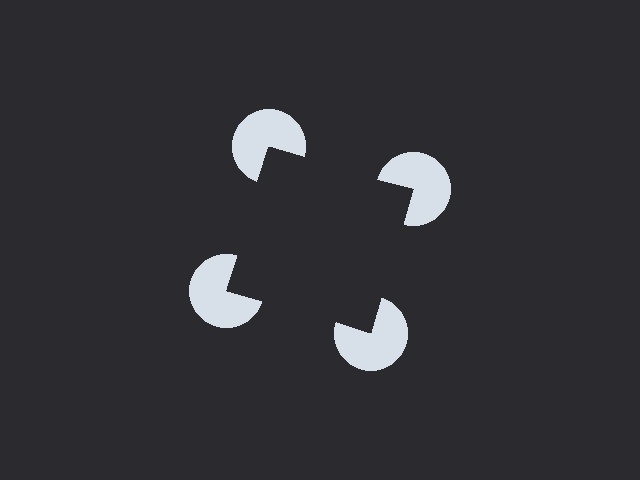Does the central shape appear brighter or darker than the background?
It typically appears slightly darker than the background, even though no actual brightness change is drawn.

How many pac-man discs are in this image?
There are 4 — one at each vertex of the illusory square.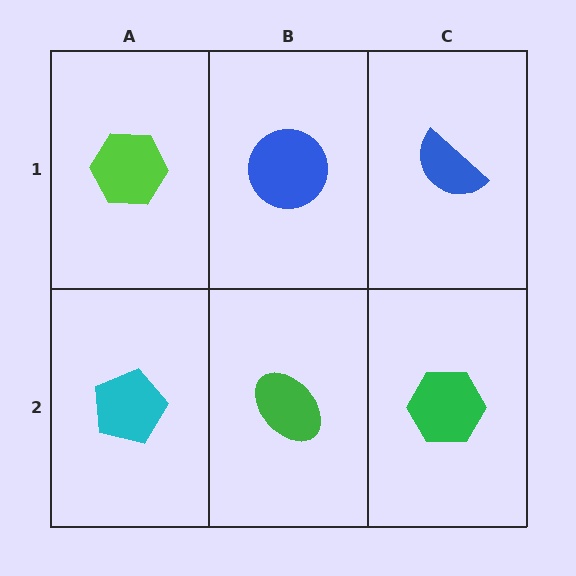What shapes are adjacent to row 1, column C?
A green hexagon (row 2, column C), a blue circle (row 1, column B).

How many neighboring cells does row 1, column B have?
3.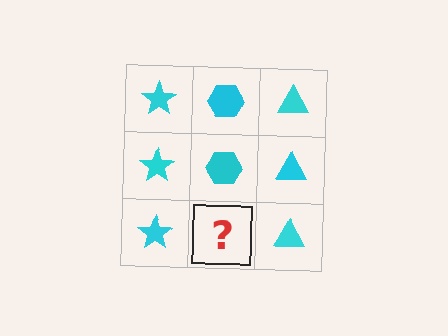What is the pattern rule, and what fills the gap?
The rule is that each column has a consistent shape. The gap should be filled with a cyan hexagon.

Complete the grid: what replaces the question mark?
The question mark should be replaced with a cyan hexagon.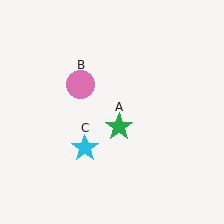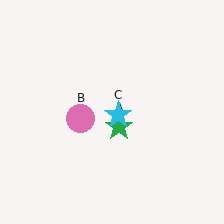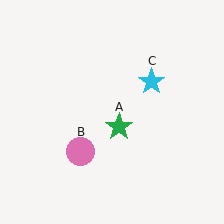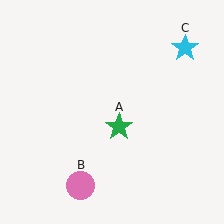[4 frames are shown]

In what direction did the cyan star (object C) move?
The cyan star (object C) moved up and to the right.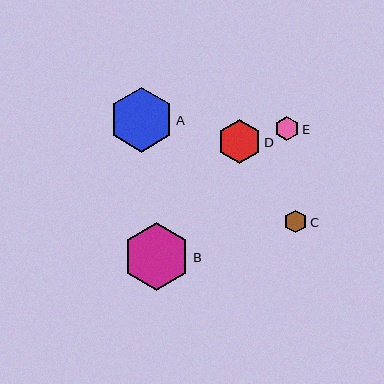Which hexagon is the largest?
Hexagon B is the largest with a size of approximately 67 pixels.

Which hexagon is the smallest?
Hexagon C is the smallest with a size of approximately 23 pixels.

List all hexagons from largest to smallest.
From largest to smallest: B, A, D, E, C.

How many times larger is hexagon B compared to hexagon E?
Hexagon B is approximately 2.8 times the size of hexagon E.